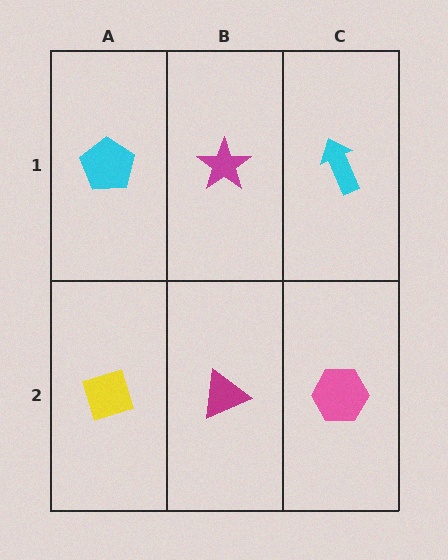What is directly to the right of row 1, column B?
A cyan arrow.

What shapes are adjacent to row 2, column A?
A cyan pentagon (row 1, column A), a magenta triangle (row 2, column B).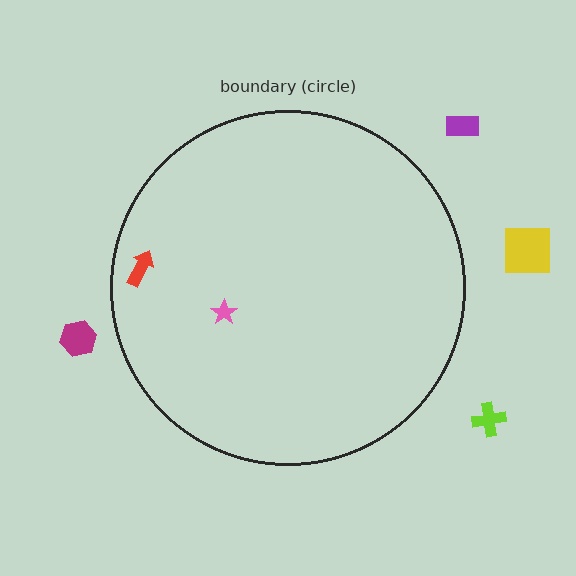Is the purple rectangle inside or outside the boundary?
Outside.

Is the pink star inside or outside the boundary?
Inside.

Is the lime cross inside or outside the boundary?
Outside.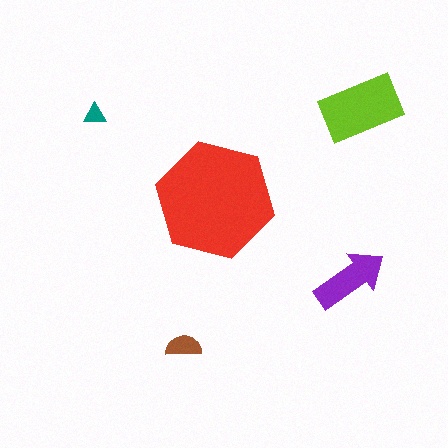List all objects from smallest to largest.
The teal triangle, the brown semicircle, the purple arrow, the lime rectangle, the red hexagon.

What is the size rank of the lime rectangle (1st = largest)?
2nd.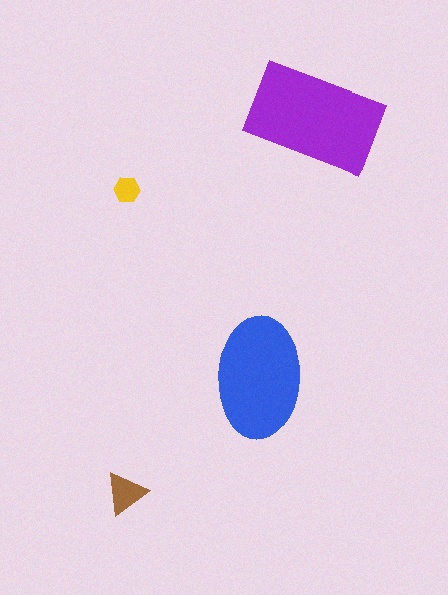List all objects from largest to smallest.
The purple rectangle, the blue ellipse, the brown triangle, the yellow hexagon.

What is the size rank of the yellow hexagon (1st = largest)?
4th.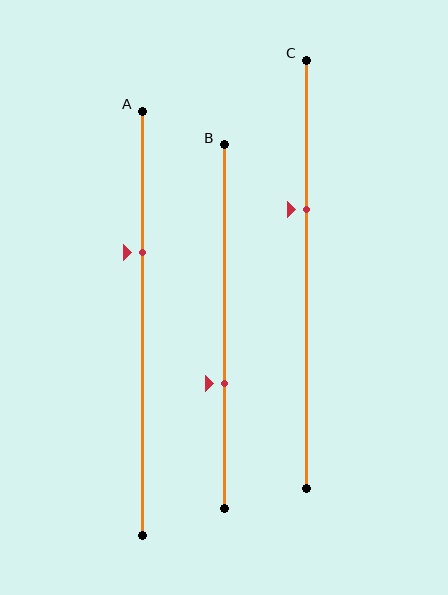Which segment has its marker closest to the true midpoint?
Segment C has its marker closest to the true midpoint.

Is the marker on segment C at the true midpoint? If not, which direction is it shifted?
No, the marker on segment C is shifted upward by about 15% of the segment length.